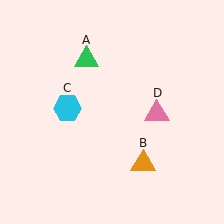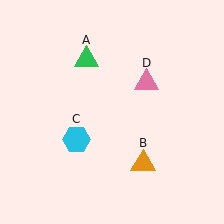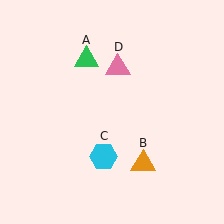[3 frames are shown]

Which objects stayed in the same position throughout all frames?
Green triangle (object A) and orange triangle (object B) remained stationary.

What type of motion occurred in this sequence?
The cyan hexagon (object C), pink triangle (object D) rotated counterclockwise around the center of the scene.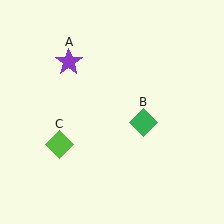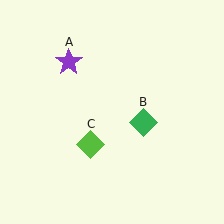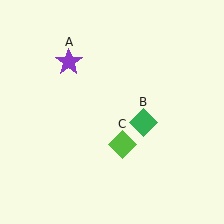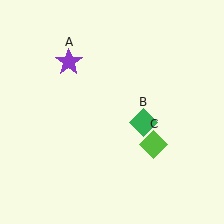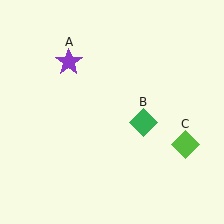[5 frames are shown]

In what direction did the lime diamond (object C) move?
The lime diamond (object C) moved right.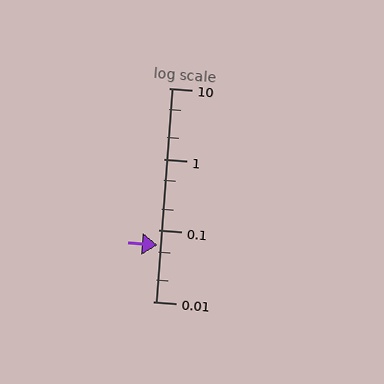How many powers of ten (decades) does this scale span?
The scale spans 3 decades, from 0.01 to 10.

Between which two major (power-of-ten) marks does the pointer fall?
The pointer is between 0.01 and 0.1.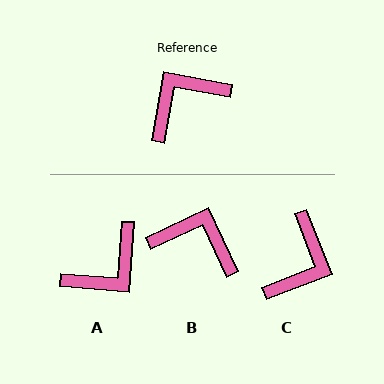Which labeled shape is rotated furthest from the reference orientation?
A, about 174 degrees away.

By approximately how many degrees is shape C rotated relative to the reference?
Approximately 148 degrees clockwise.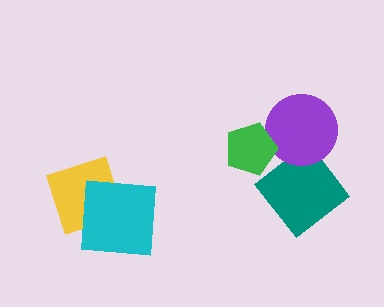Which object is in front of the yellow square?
The cyan square is in front of the yellow square.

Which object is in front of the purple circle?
The green pentagon is in front of the purple circle.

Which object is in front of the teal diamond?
The purple circle is in front of the teal diamond.